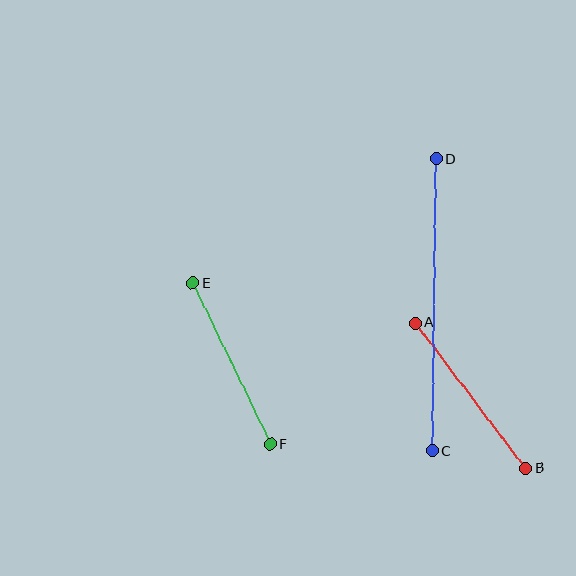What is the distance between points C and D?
The distance is approximately 292 pixels.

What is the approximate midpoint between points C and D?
The midpoint is at approximately (434, 305) pixels.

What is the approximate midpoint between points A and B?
The midpoint is at approximately (470, 396) pixels.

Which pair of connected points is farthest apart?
Points C and D are farthest apart.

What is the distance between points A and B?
The distance is approximately 182 pixels.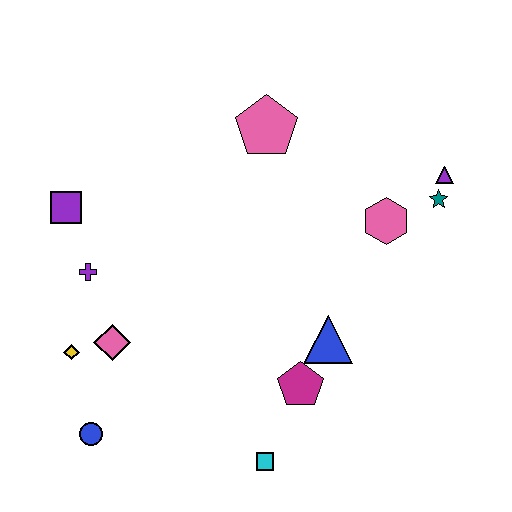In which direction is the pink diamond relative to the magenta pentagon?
The pink diamond is to the left of the magenta pentagon.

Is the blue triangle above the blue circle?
Yes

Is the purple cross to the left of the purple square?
No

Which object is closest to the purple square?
The purple cross is closest to the purple square.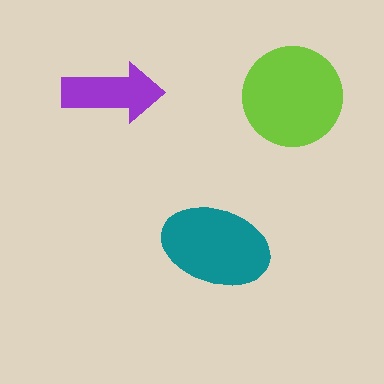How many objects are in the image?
There are 3 objects in the image.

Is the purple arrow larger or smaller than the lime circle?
Smaller.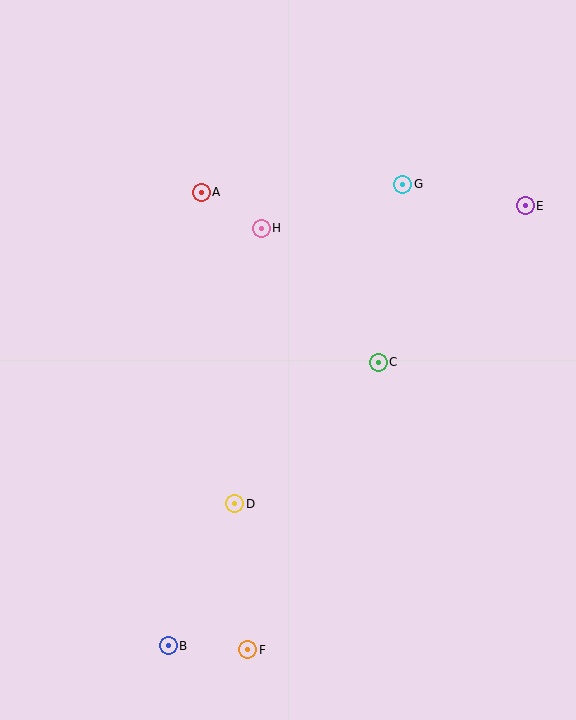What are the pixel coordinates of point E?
Point E is at (525, 206).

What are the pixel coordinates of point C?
Point C is at (378, 362).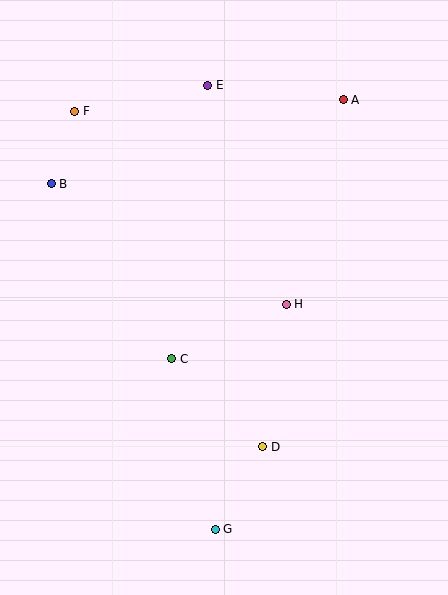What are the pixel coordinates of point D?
Point D is at (263, 447).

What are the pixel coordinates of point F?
Point F is at (75, 111).